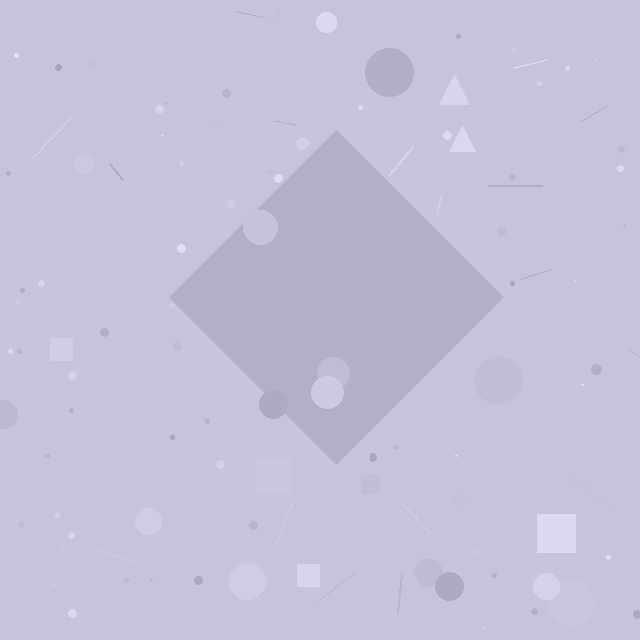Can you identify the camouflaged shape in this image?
The camouflaged shape is a diamond.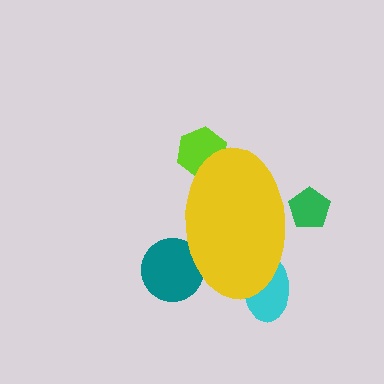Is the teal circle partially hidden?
Yes, the teal circle is partially hidden behind the yellow ellipse.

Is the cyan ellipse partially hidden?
Yes, the cyan ellipse is partially hidden behind the yellow ellipse.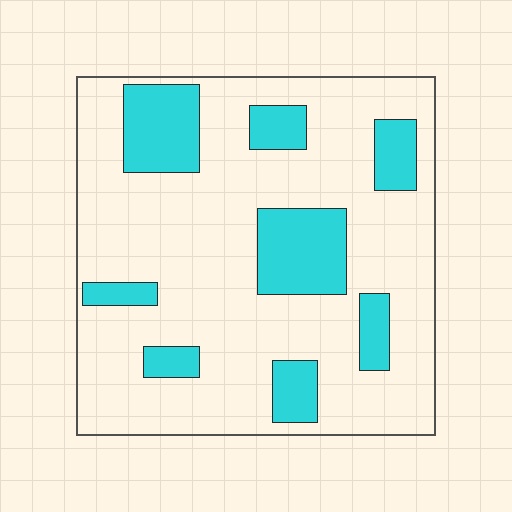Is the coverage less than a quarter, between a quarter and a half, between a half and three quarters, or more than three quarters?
Less than a quarter.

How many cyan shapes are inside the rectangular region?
8.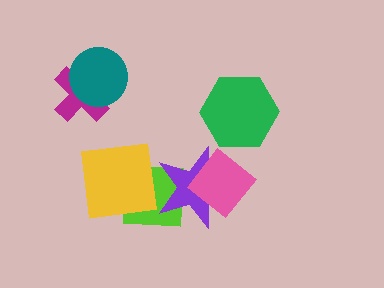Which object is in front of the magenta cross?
The teal circle is in front of the magenta cross.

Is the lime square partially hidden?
Yes, it is partially covered by another shape.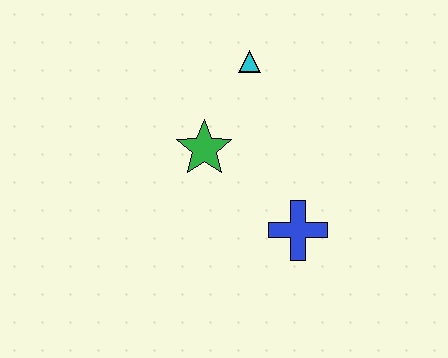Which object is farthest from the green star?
The blue cross is farthest from the green star.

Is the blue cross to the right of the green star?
Yes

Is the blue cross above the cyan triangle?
No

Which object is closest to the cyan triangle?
The green star is closest to the cyan triangle.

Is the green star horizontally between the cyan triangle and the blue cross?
No